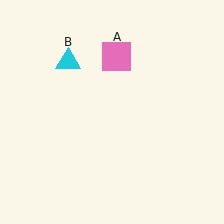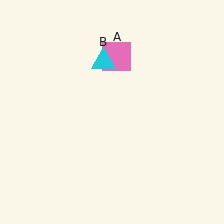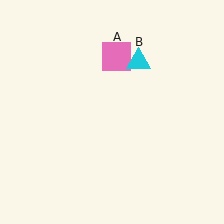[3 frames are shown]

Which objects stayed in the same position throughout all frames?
Pink square (object A) remained stationary.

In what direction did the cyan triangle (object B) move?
The cyan triangle (object B) moved right.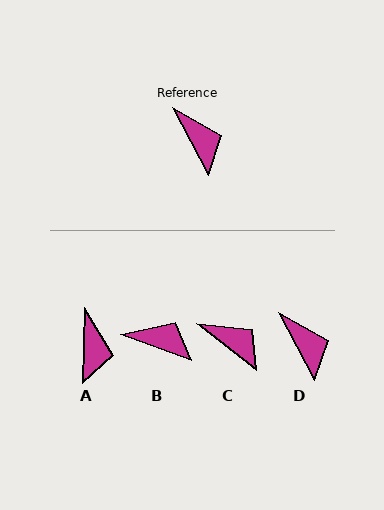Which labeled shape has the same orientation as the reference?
D.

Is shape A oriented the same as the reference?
No, it is off by about 29 degrees.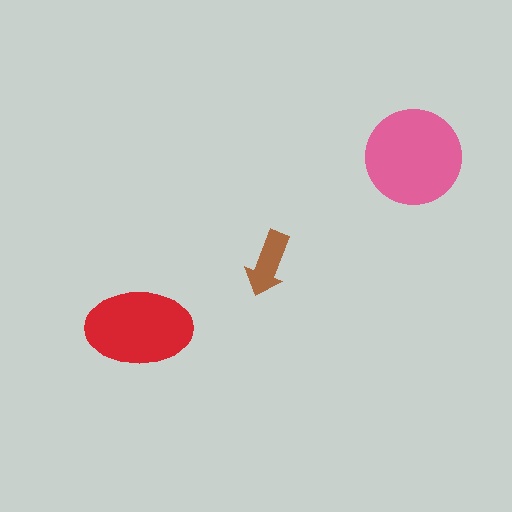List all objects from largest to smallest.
The pink circle, the red ellipse, the brown arrow.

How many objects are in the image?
There are 3 objects in the image.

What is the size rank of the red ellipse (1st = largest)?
2nd.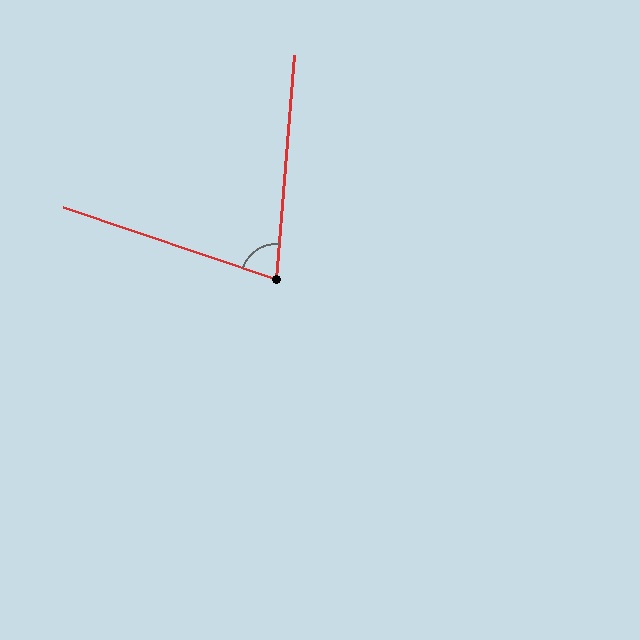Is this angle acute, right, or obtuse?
It is acute.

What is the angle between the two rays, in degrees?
Approximately 76 degrees.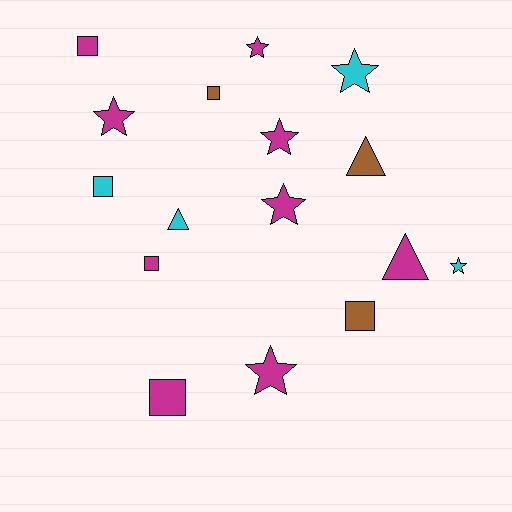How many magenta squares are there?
There are 3 magenta squares.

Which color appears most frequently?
Magenta, with 9 objects.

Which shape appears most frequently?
Star, with 7 objects.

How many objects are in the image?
There are 16 objects.